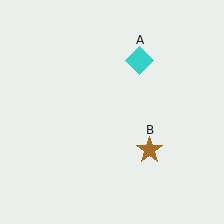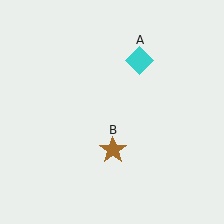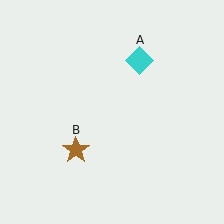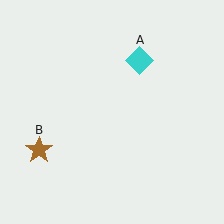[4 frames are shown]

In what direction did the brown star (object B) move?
The brown star (object B) moved left.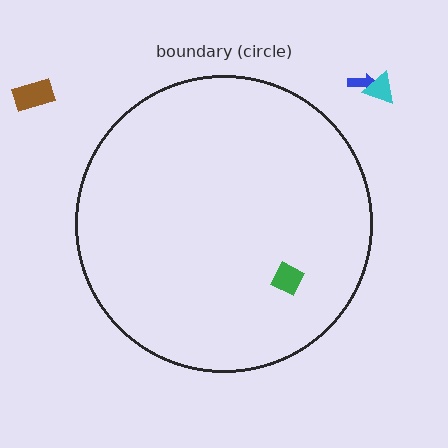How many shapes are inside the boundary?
1 inside, 3 outside.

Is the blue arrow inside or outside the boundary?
Outside.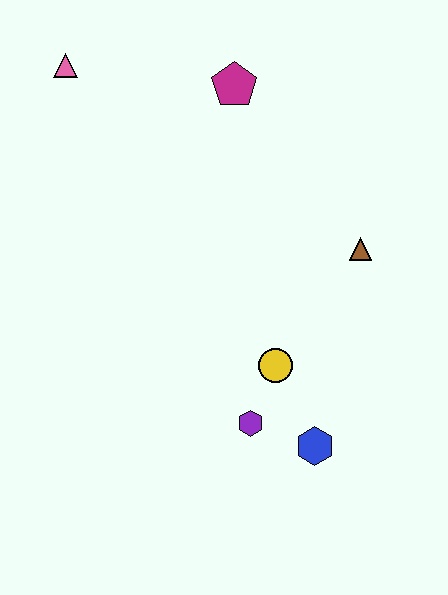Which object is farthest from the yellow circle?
The pink triangle is farthest from the yellow circle.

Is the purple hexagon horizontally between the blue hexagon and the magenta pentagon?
Yes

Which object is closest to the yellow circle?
The purple hexagon is closest to the yellow circle.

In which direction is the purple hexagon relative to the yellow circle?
The purple hexagon is below the yellow circle.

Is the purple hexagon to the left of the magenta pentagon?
No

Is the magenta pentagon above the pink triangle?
No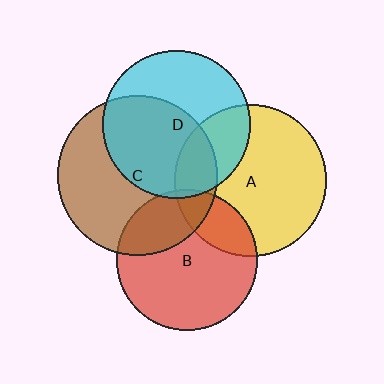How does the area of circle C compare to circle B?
Approximately 1.3 times.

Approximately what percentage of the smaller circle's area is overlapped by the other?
Approximately 5%.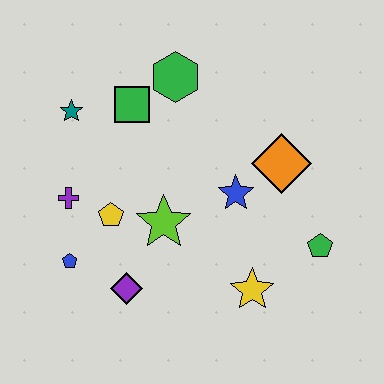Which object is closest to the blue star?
The orange diamond is closest to the blue star.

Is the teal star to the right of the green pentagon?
No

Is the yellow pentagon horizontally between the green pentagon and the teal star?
Yes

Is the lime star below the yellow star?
No